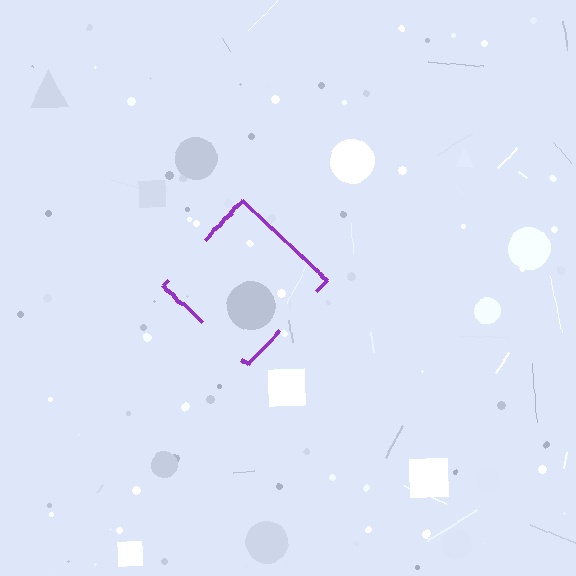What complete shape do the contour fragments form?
The contour fragments form a diamond.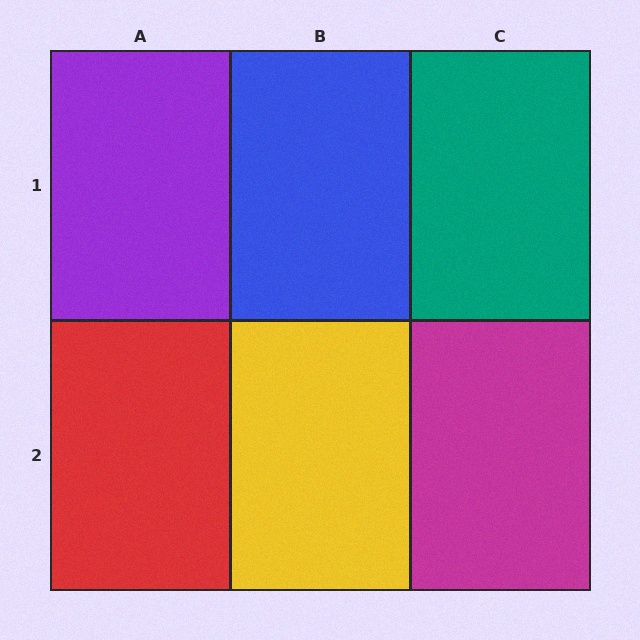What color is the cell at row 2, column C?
Magenta.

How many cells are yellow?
1 cell is yellow.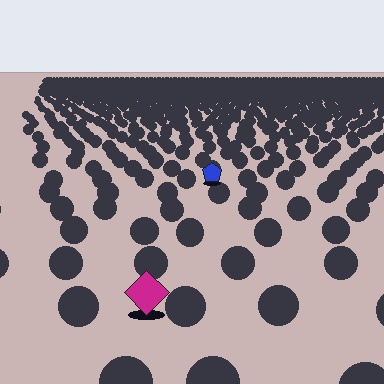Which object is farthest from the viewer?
The blue pentagon is farthest from the viewer. It appears smaller and the ground texture around it is denser.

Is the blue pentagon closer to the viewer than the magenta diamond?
No. The magenta diamond is closer — you can tell from the texture gradient: the ground texture is coarser near it.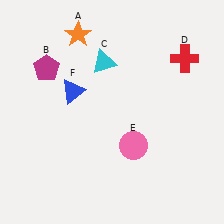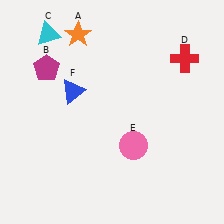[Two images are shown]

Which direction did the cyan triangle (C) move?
The cyan triangle (C) moved left.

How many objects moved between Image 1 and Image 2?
1 object moved between the two images.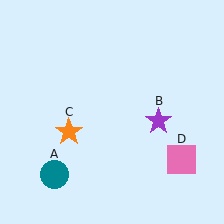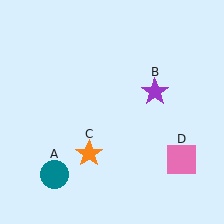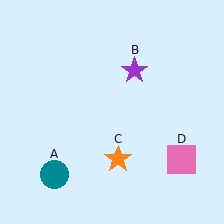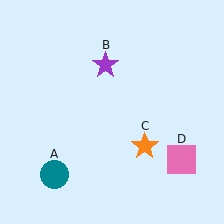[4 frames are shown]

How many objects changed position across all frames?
2 objects changed position: purple star (object B), orange star (object C).